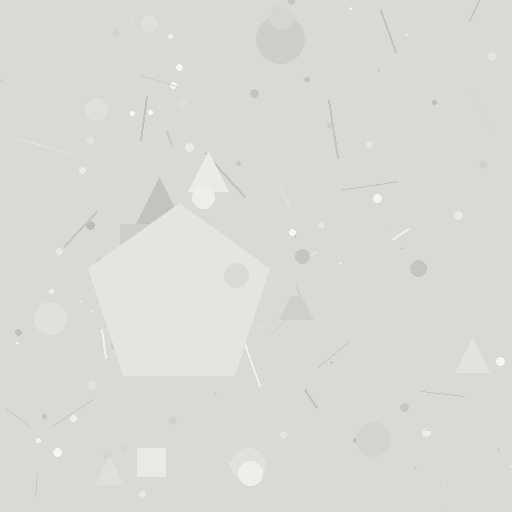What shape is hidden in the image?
A pentagon is hidden in the image.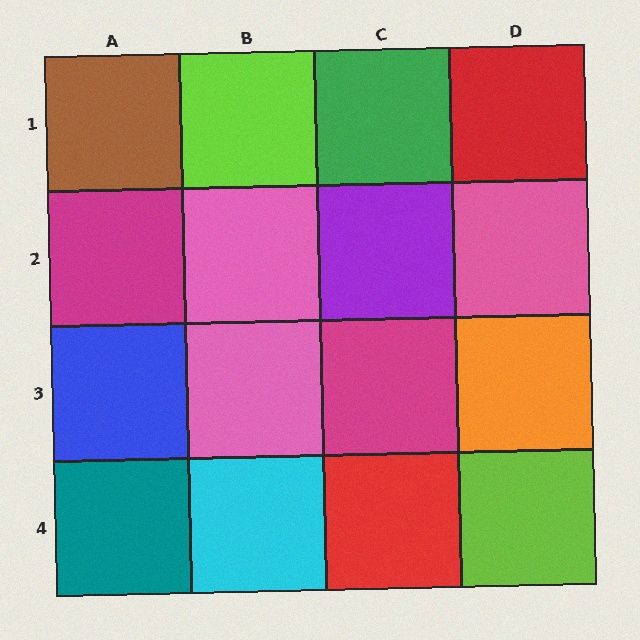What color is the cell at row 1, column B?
Lime.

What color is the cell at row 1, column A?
Brown.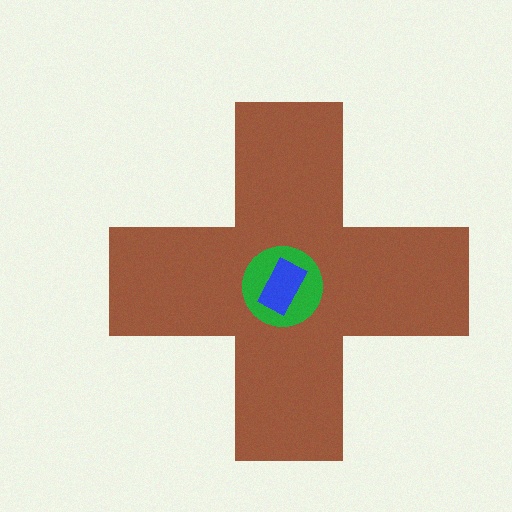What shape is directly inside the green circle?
The blue rectangle.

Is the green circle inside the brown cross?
Yes.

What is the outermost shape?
The brown cross.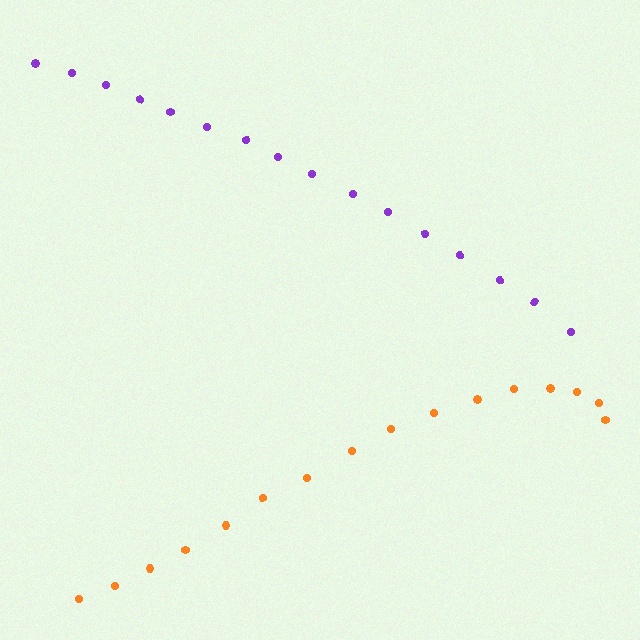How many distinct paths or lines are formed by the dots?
There are 2 distinct paths.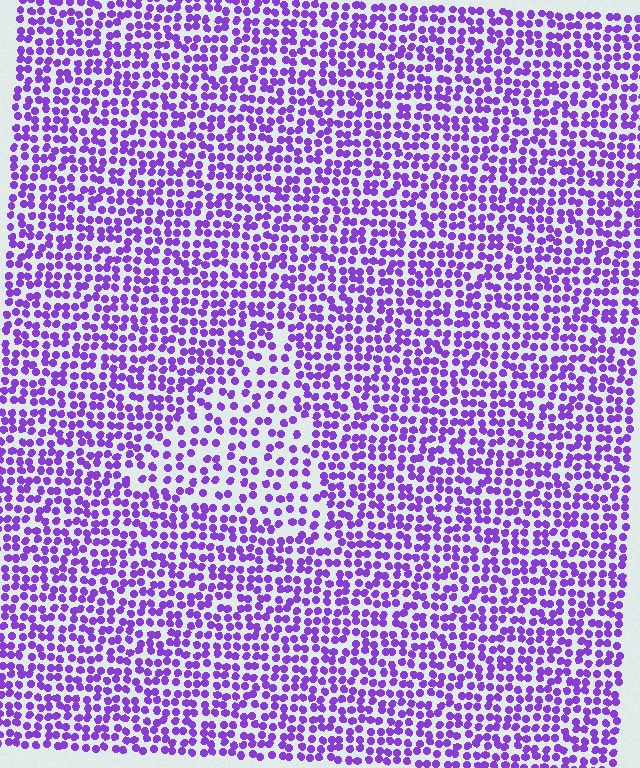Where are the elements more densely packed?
The elements are more densely packed outside the triangle boundary.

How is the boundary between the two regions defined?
The boundary is defined by a change in element density (approximately 1.7x ratio). All elements are the same color, size, and shape.